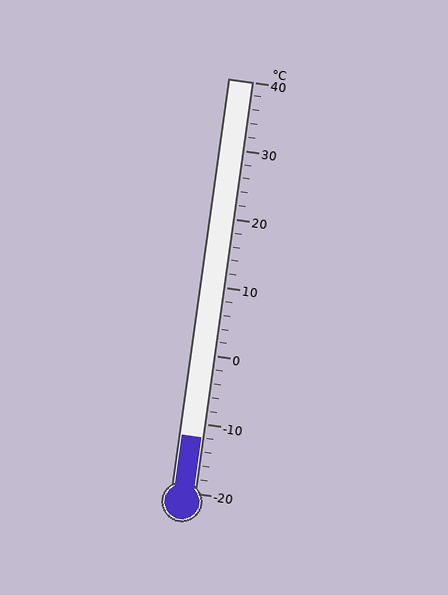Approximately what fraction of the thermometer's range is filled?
The thermometer is filled to approximately 15% of its range.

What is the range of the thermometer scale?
The thermometer scale ranges from -20°C to 40°C.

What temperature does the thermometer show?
The thermometer shows approximately -12°C.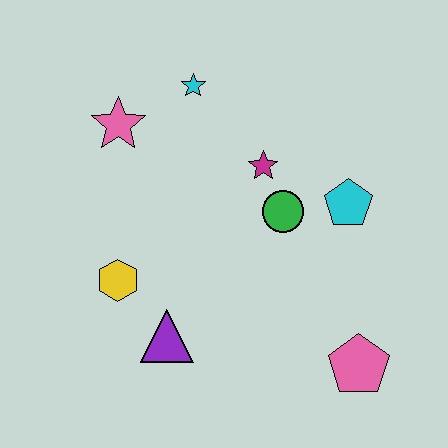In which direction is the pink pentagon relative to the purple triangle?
The pink pentagon is to the right of the purple triangle.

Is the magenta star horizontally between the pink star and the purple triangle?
No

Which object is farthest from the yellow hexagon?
The pink pentagon is farthest from the yellow hexagon.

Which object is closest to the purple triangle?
The yellow hexagon is closest to the purple triangle.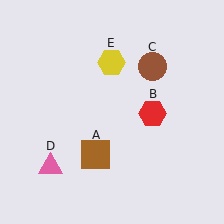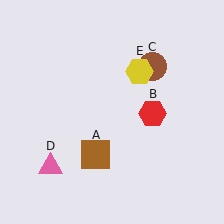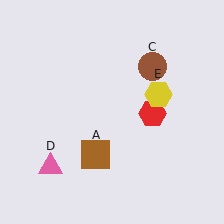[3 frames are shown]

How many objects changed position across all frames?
1 object changed position: yellow hexagon (object E).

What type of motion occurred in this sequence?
The yellow hexagon (object E) rotated clockwise around the center of the scene.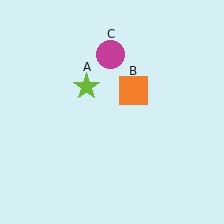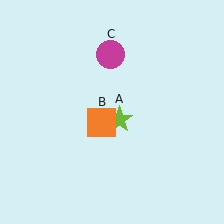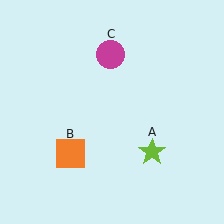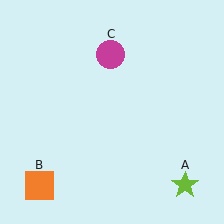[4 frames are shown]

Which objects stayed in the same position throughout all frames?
Magenta circle (object C) remained stationary.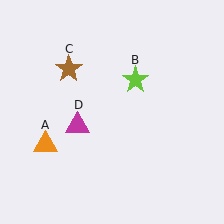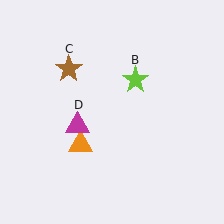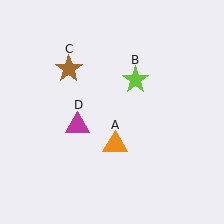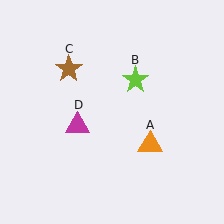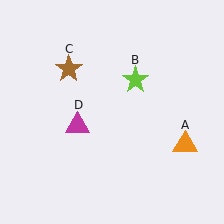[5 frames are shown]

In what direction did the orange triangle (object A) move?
The orange triangle (object A) moved right.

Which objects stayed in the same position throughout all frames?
Lime star (object B) and brown star (object C) and magenta triangle (object D) remained stationary.